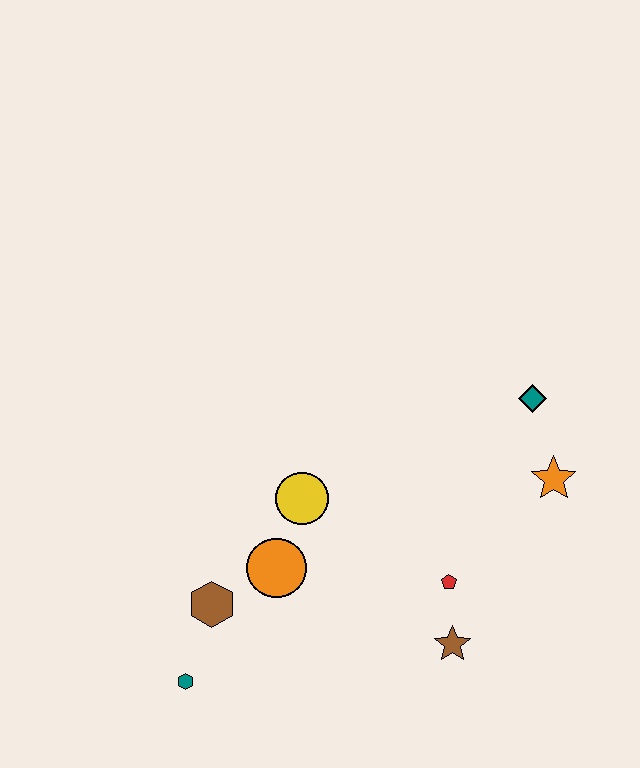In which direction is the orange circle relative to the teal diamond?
The orange circle is to the left of the teal diamond.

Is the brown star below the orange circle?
Yes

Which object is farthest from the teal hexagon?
The teal diamond is farthest from the teal hexagon.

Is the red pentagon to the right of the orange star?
No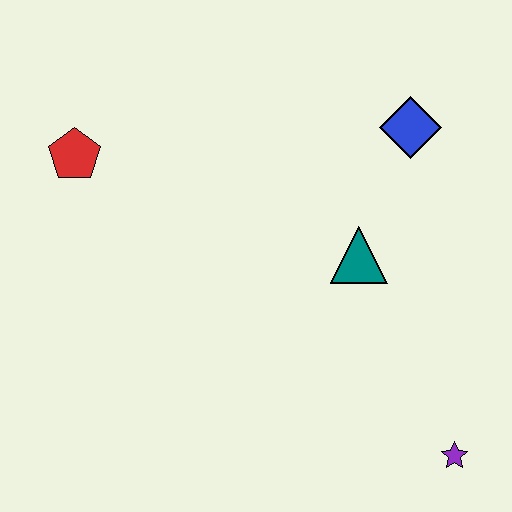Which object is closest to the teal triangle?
The blue diamond is closest to the teal triangle.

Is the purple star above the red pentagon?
No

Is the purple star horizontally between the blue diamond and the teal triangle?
No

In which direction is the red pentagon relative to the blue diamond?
The red pentagon is to the left of the blue diamond.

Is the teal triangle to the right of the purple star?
No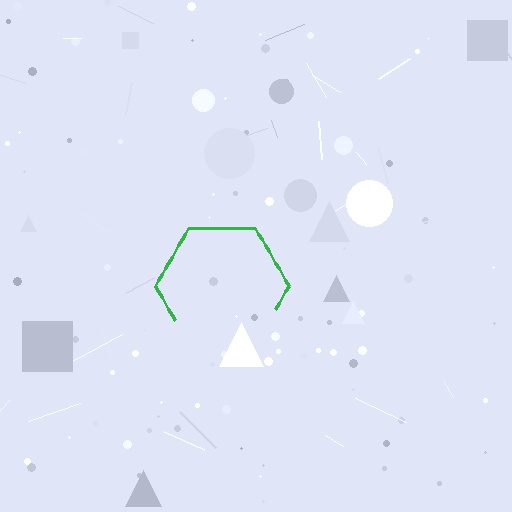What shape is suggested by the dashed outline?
The dashed outline suggests a hexagon.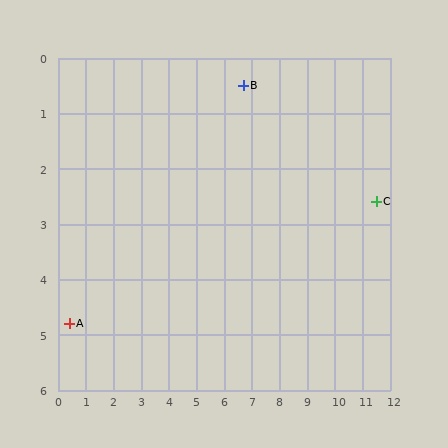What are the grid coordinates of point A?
Point A is at approximately (0.4, 4.8).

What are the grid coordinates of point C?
Point C is at approximately (11.5, 2.6).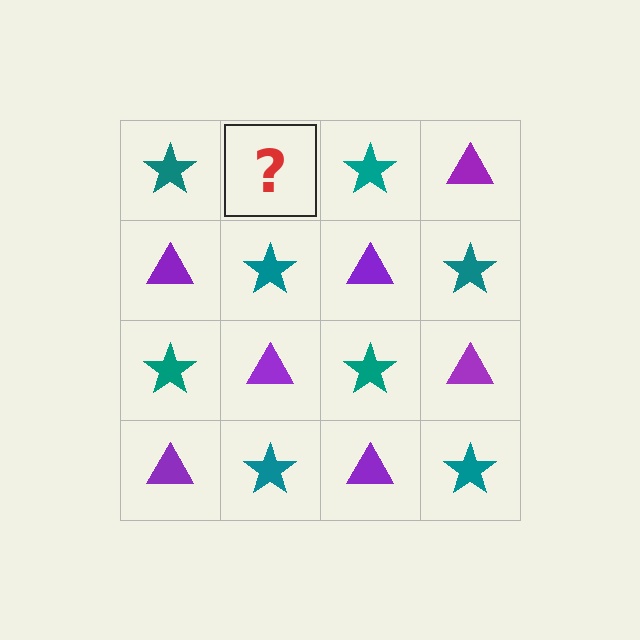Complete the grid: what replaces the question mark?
The question mark should be replaced with a purple triangle.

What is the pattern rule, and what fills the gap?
The rule is that it alternates teal star and purple triangle in a checkerboard pattern. The gap should be filled with a purple triangle.